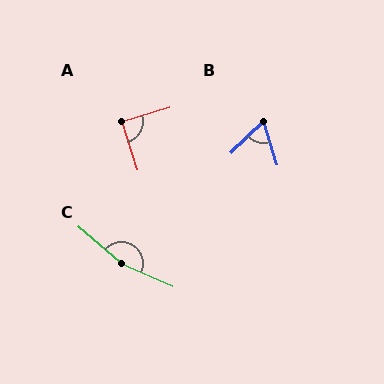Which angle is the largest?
C, at approximately 162 degrees.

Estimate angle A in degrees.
Approximately 89 degrees.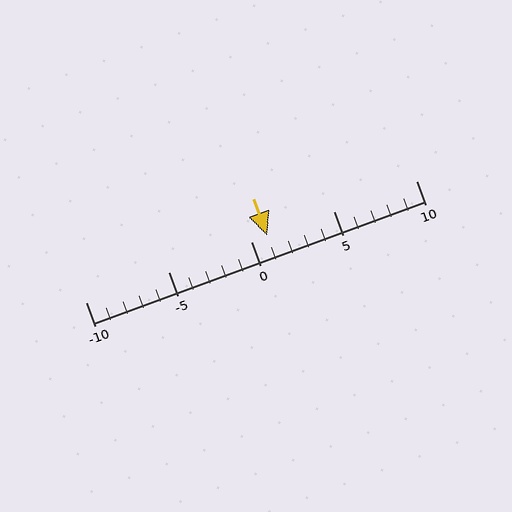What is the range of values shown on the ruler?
The ruler shows values from -10 to 10.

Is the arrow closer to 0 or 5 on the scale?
The arrow is closer to 0.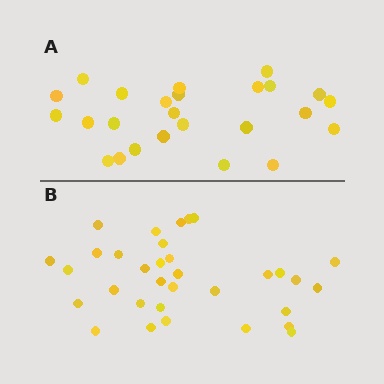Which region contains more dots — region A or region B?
Region B (the bottom region) has more dots.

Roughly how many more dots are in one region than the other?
Region B has roughly 8 or so more dots than region A.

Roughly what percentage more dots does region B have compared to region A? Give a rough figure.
About 30% more.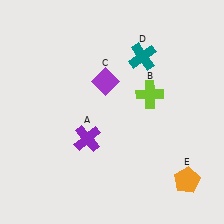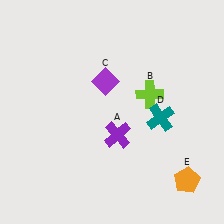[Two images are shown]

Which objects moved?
The objects that moved are: the purple cross (A), the teal cross (D).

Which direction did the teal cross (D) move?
The teal cross (D) moved down.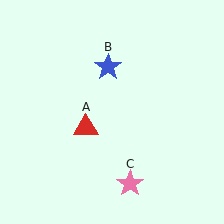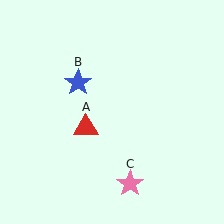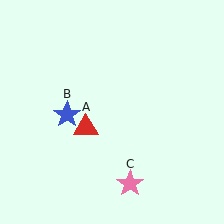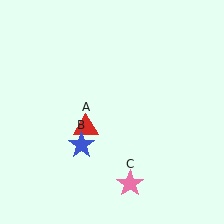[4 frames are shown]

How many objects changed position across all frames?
1 object changed position: blue star (object B).